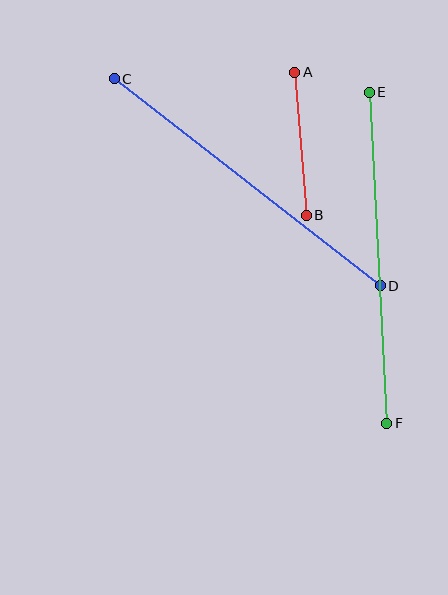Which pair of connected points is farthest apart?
Points C and D are farthest apart.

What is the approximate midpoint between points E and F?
The midpoint is at approximately (378, 258) pixels.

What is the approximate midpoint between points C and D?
The midpoint is at approximately (247, 182) pixels.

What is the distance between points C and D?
The distance is approximately 337 pixels.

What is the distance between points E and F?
The distance is approximately 332 pixels.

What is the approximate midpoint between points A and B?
The midpoint is at approximately (301, 144) pixels.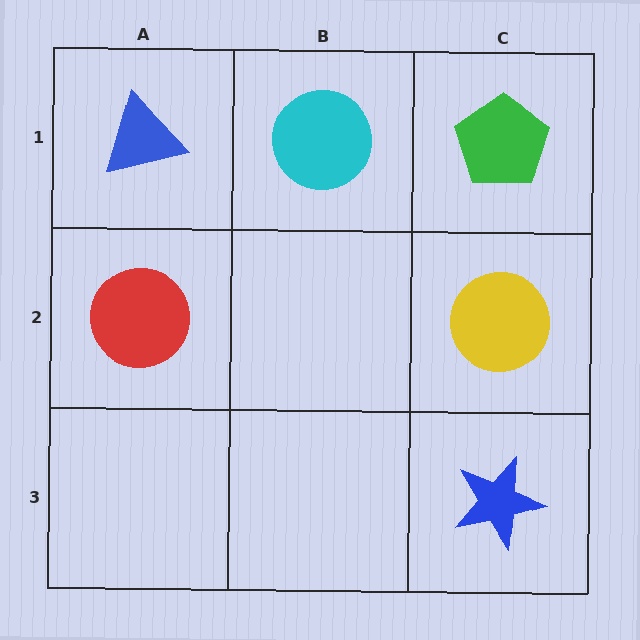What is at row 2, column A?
A red circle.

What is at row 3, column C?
A blue star.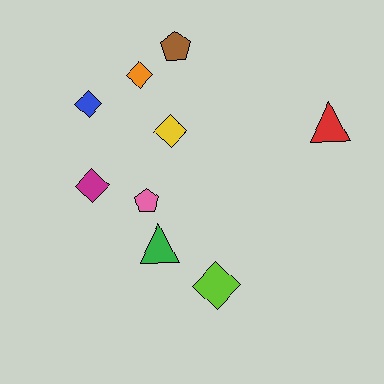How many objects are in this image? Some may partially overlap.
There are 9 objects.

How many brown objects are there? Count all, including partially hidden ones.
There is 1 brown object.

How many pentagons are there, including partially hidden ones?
There are 2 pentagons.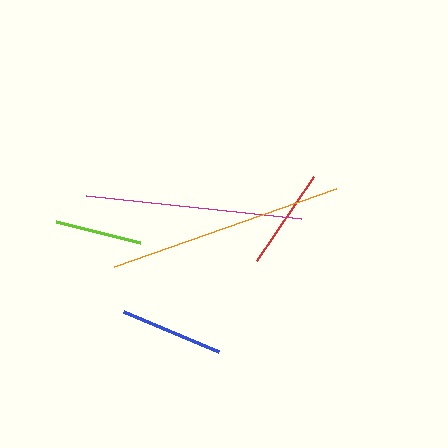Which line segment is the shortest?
The lime line is the shortest at approximately 87 pixels.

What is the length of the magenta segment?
The magenta segment is approximately 216 pixels long.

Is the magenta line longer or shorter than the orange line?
The orange line is longer than the magenta line.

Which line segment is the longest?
The orange line is the longest at approximately 235 pixels.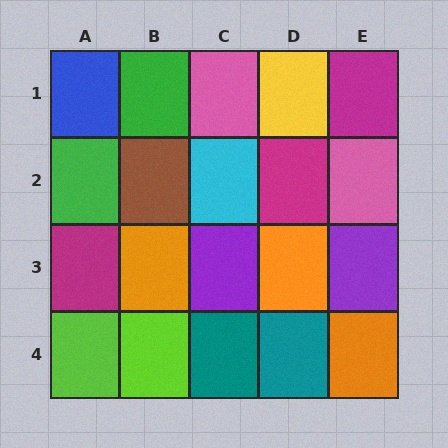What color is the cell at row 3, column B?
Orange.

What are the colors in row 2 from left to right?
Green, brown, cyan, magenta, pink.